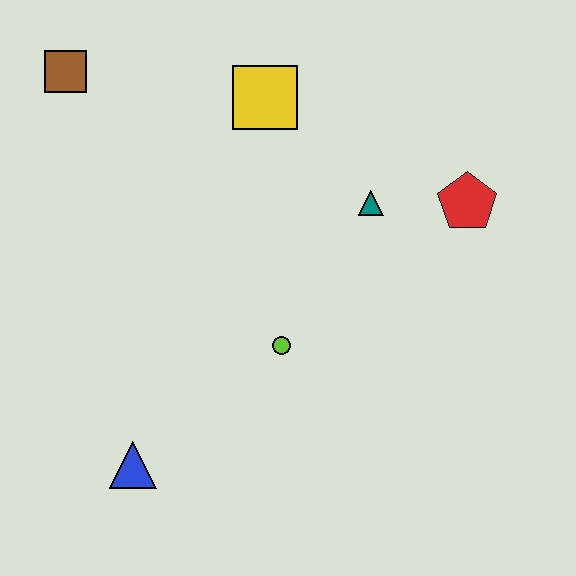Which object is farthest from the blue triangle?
The red pentagon is farthest from the blue triangle.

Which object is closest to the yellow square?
The teal triangle is closest to the yellow square.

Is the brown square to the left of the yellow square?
Yes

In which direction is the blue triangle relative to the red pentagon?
The blue triangle is to the left of the red pentagon.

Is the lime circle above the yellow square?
No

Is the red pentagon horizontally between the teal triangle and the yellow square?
No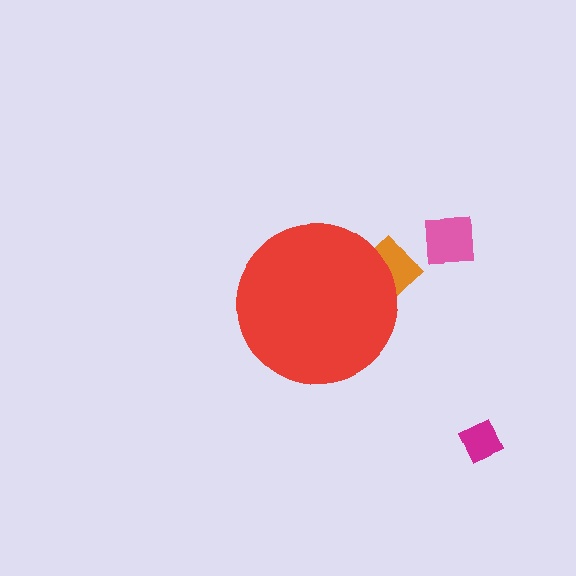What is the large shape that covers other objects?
A red circle.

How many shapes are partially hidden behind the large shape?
1 shape is partially hidden.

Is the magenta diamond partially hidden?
No, the magenta diamond is fully visible.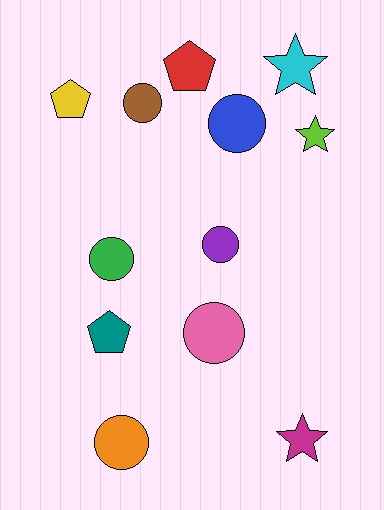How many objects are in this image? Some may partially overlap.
There are 12 objects.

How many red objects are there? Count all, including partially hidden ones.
There is 1 red object.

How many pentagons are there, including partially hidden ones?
There are 3 pentagons.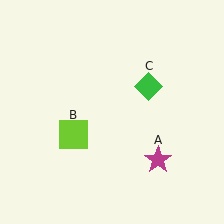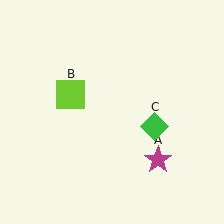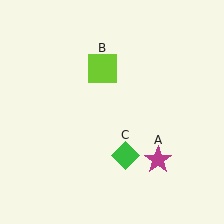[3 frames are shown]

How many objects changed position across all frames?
2 objects changed position: lime square (object B), green diamond (object C).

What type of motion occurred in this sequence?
The lime square (object B), green diamond (object C) rotated clockwise around the center of the scene.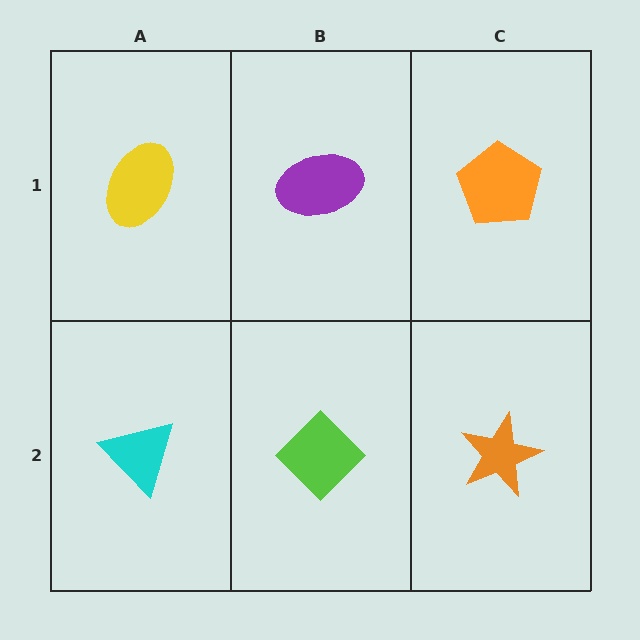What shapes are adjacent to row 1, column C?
An orange star (row 2, column C), a purple ellipse (row 1, column B).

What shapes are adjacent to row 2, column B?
A purple ellipse (row 1, column B), a cyan triangle (row 2, column A), an orange star (row 2, column C).